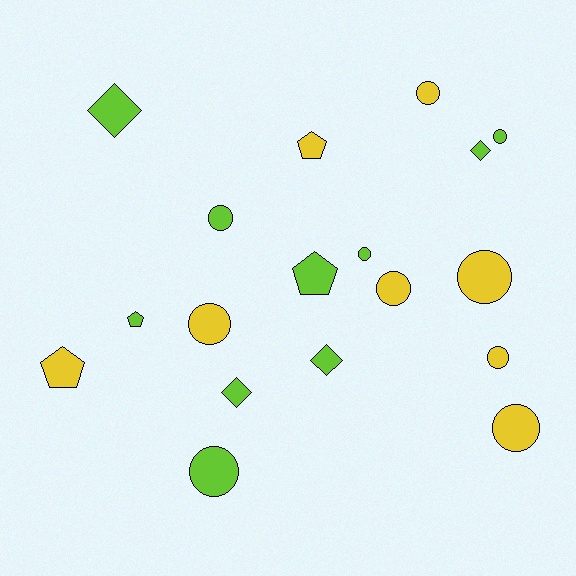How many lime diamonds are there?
There are 4 lime diamonds.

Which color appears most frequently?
Lime, with 10 objects.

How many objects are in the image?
There are 18 objects.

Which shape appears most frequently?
Circle, with 10 objects.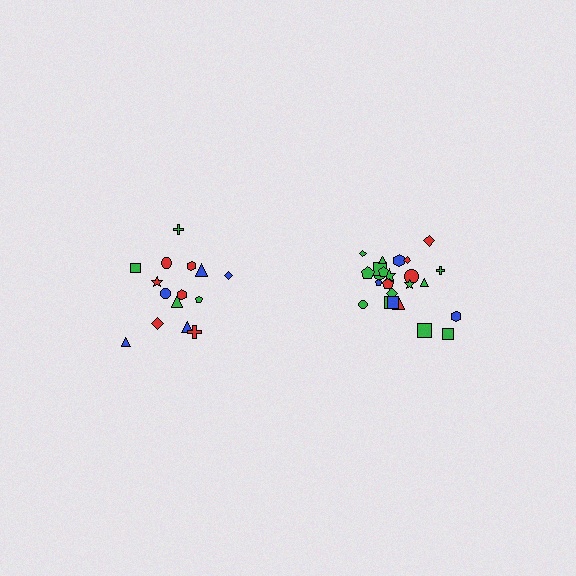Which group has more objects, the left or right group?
The right group.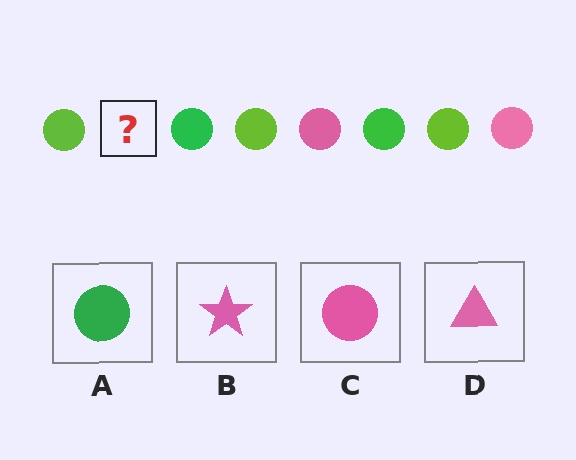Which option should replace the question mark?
Option C.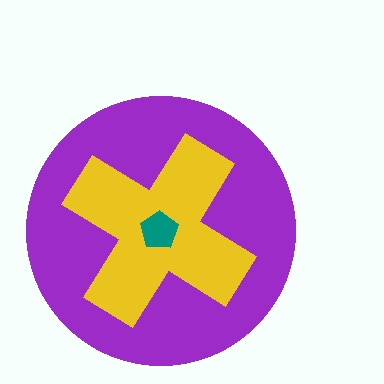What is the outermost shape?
The purple circle.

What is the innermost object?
The teal pentagon.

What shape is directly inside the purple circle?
The yellow cross.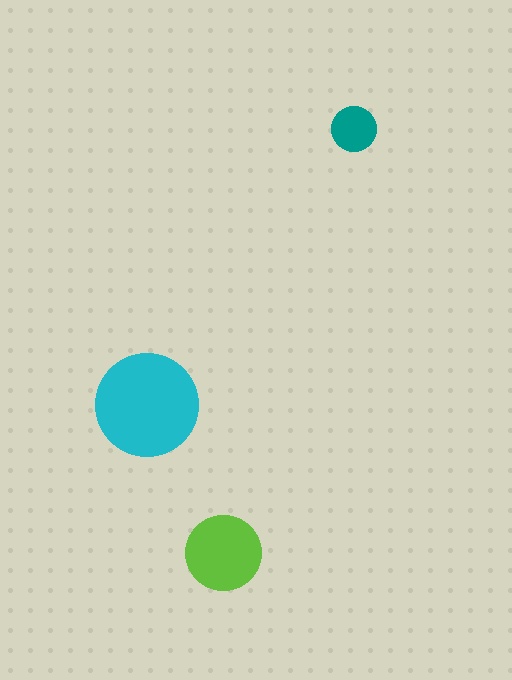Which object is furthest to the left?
The cyan circle is leftmost.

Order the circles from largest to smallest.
the cyan one, the lime one, the teal one.